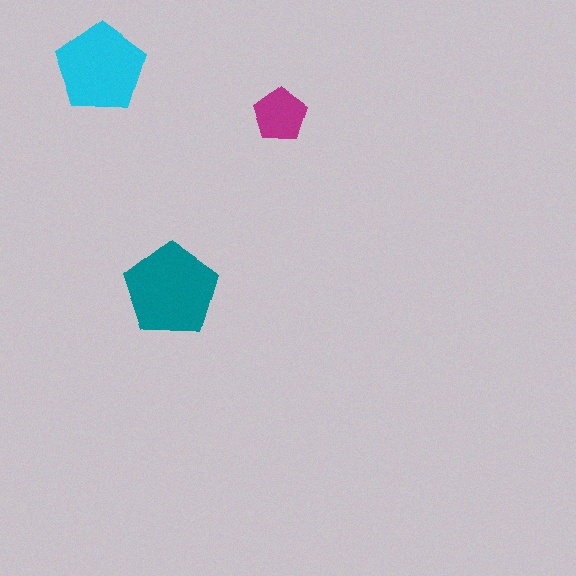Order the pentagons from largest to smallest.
the teal one, the cyan one, the magenta one.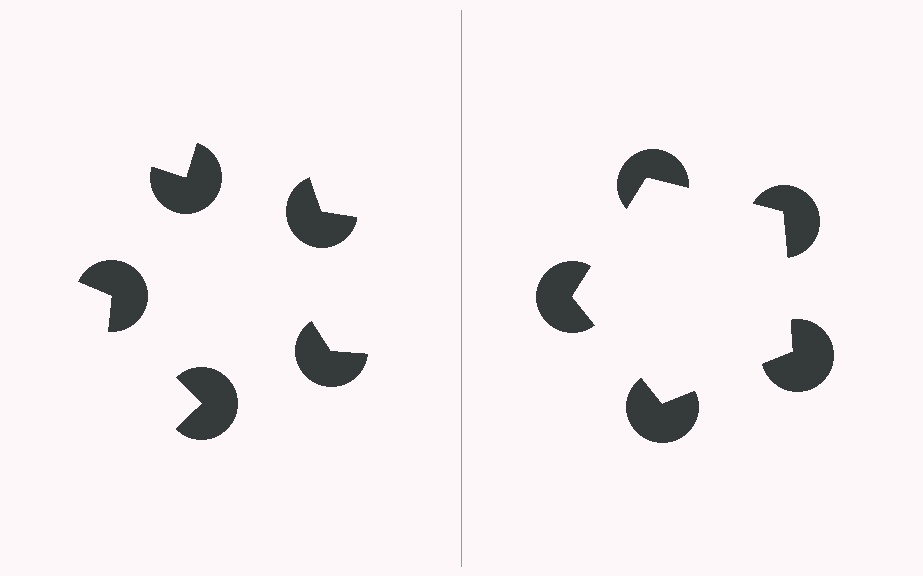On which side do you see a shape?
An illusory pentagon appears on the right side. On the left side the wedge cuts are rotated, so no coherent shape forms.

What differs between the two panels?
The pac-man discs are positioned identically on both sides; only the wedge orientations differ. On the right they align to a pentagon; on the left they are misaligned.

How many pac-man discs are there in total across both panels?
10 — 5 on each side.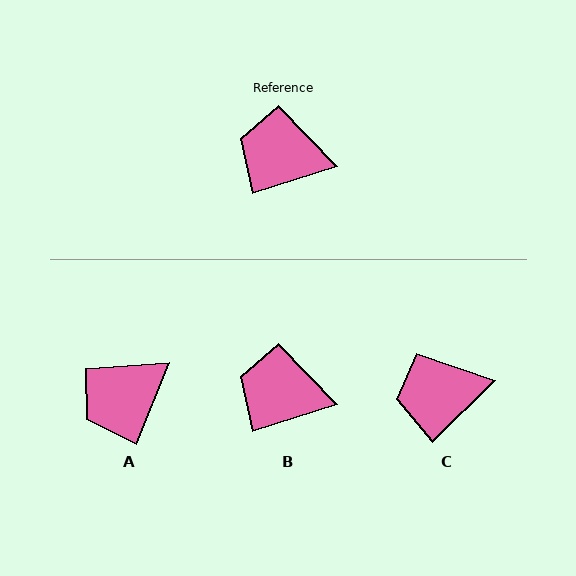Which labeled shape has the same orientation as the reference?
B.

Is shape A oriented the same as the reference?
No, it is off by about 51 degrees.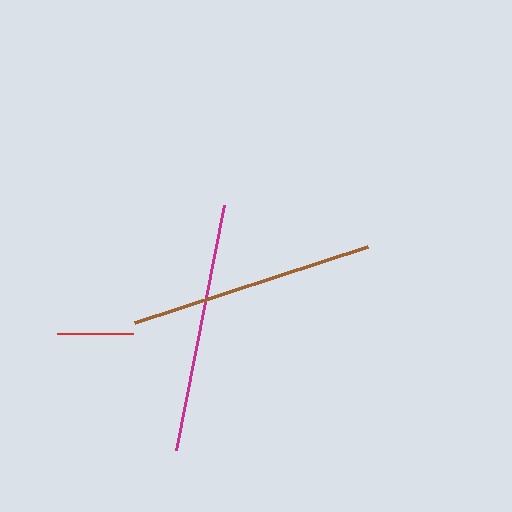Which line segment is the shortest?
The red line is the shortest at approximately 76 pixels.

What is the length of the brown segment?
The brown segment is approximately 245 pixels long.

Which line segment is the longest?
The magenta line is the longest at approximately 250 pixels.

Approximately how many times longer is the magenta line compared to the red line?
The magenta line is approximately 3.3 times the length of the red line.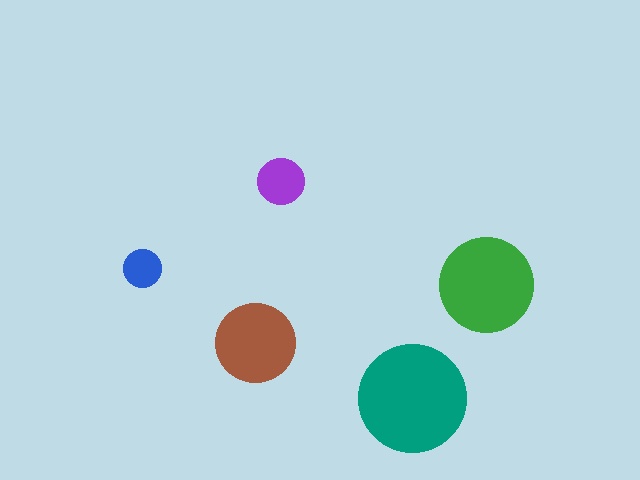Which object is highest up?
The purple circle is topmost.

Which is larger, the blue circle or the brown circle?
The brown one.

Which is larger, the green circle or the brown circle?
The green one.